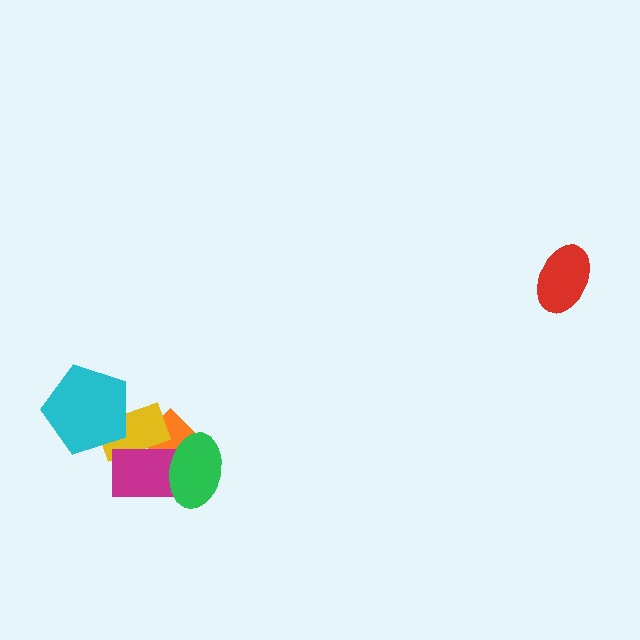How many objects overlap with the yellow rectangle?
3 objects overlap with the yellow rectangle.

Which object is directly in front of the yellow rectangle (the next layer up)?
The magenta rectangle is directly in front of the yellow rectangle.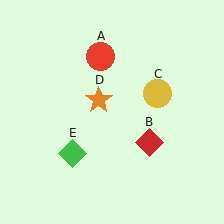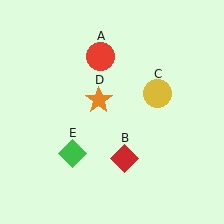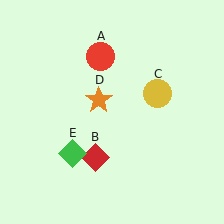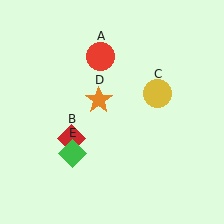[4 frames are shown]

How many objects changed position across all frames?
1 object changed position: red diamond (object B).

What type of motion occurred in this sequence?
The red diamond (object B) rotated clockwise around the center of the scene.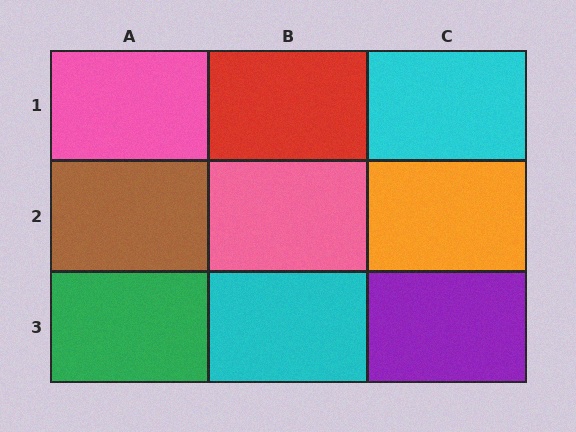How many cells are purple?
1 cell is purple.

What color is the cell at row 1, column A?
Pink.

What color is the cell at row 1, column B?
Red.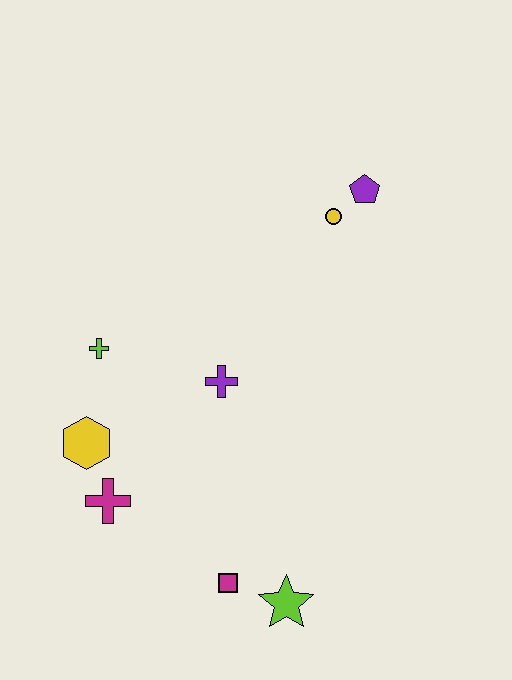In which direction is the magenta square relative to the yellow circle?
The magenta square is below the yellow circle.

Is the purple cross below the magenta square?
No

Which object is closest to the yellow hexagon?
The magenta cross is closest to the yellow hexagon.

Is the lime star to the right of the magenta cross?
Yes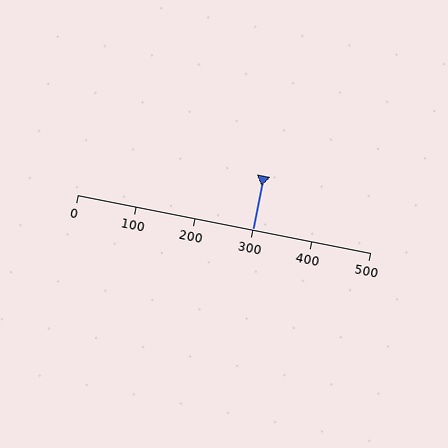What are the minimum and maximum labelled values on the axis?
The axis runs from 0 to 500.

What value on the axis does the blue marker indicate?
The marker indicates approximately 300.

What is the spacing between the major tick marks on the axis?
The major ticks are spaced 100 apart.